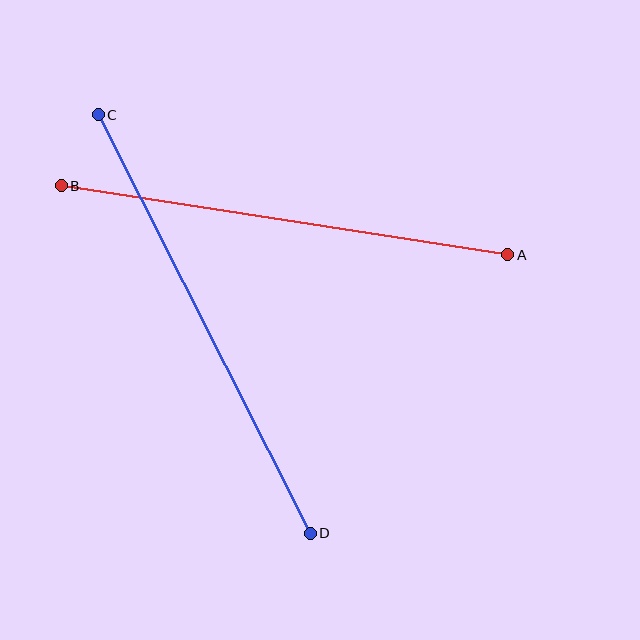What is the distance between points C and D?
The distance is approximately 469 pixels.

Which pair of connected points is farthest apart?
Points C and D are farthest apart.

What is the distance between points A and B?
The distance is approximately 452 pixels.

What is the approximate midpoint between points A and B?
The midpoint is at approximately (284, 220) pixels.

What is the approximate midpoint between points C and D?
The midpoint is at approximately (204, 324) pixels.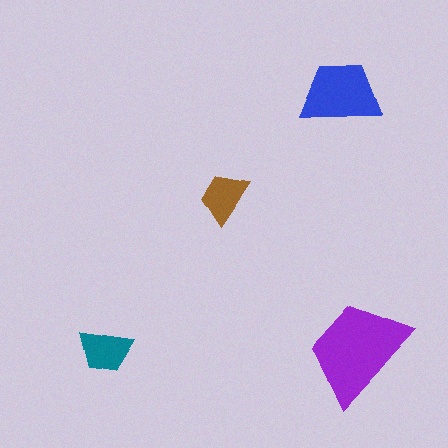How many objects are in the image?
There are 4 objects in the image.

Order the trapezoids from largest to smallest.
the purple one, the blue one, the teal one, the brown one.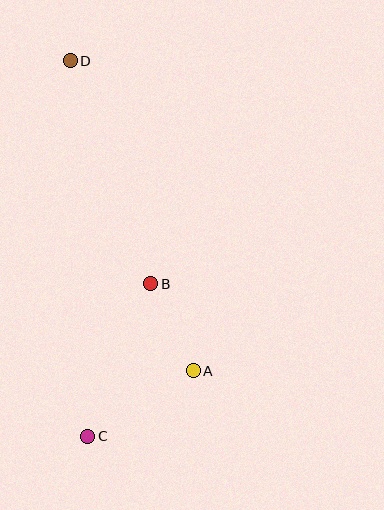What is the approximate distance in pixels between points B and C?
The distance between B and C is approximately 165 pixels.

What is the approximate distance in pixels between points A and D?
The distance between A and D is approximately 333 pixels.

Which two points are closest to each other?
Points A and B are closest to each other.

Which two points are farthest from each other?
Points C and D are farthest from each other.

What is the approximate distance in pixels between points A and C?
The distance between A and C is approximately 124 pixels.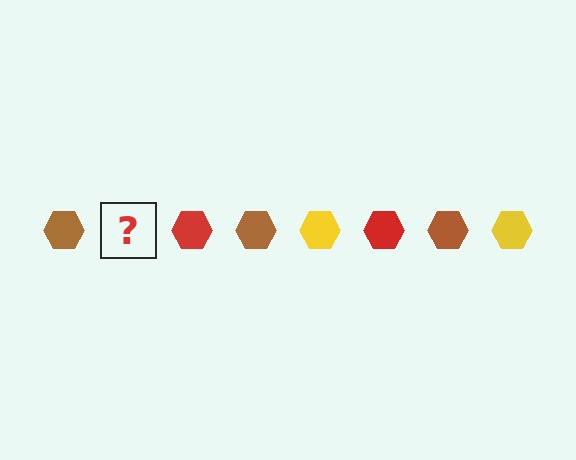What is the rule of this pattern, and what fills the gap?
The rule is that the pattern cycles through brown, yellow, red hexagons. The gap should be filled with a yellow hexagon.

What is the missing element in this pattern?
The missing element is a yellow hexagon.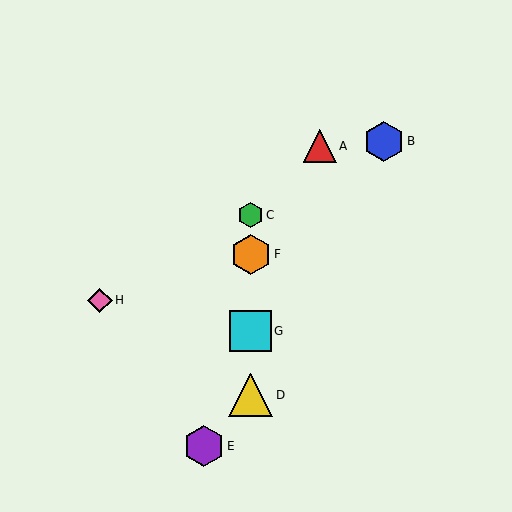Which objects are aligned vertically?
Objects C, D, F, G are aligned vertically.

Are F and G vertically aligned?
Yes, both are at x≈251.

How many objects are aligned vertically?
4 objects (C, D, F, G) are aligned vertically.